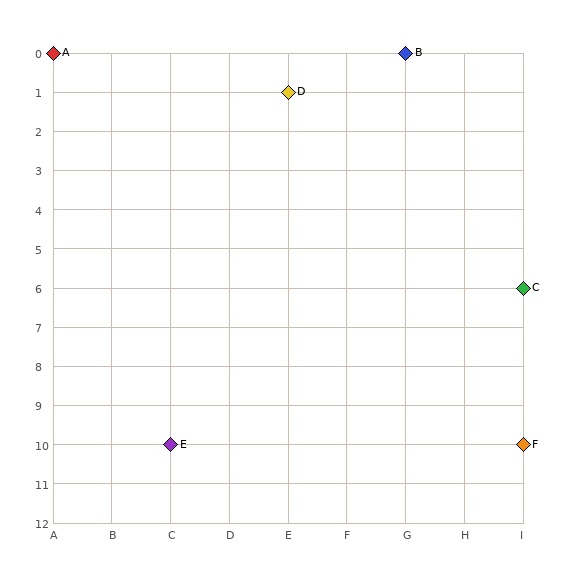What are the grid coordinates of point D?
Point D is at grid coordinates (E, 1).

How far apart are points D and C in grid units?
Points D and C are 4 columns and 5 rows apart (about 6.4 grid units diagonally).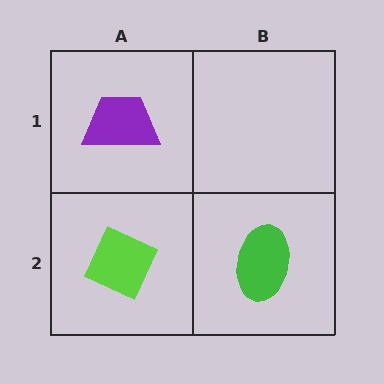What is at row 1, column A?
A purple trapezoid.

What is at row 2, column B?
A green ellipse.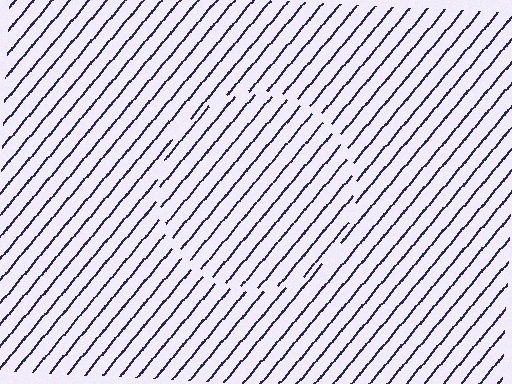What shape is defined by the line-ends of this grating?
An illusory circle. The interior of the shape contains the same grating, shifted by half a period — the contour is defined by the phase discontinuity where line-ends from the inner and outer gratings abut.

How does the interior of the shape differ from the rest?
The interior of the shape contains the same grating, shifted by half a period — the contour is defined by the phase discontinuity where line-ends from the inner and outer gratings abut.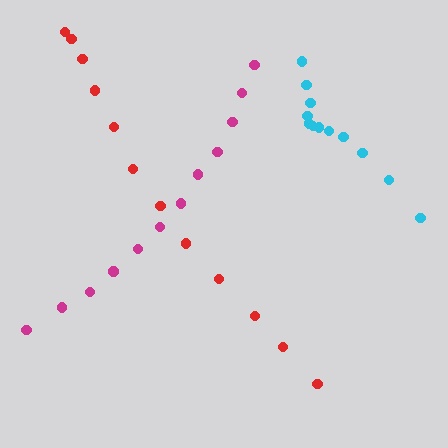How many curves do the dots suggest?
There are 3 distinct paths.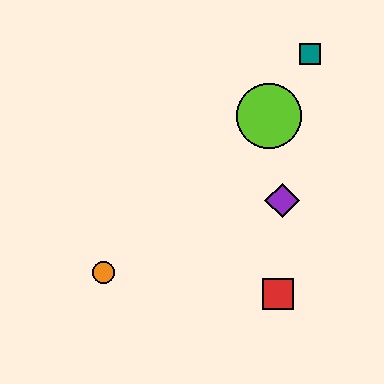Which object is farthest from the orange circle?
The teal square is farthest from the orange circle.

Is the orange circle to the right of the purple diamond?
No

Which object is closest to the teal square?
The lime circle is closest to the teal square.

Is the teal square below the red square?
No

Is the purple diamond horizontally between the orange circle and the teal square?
Yes